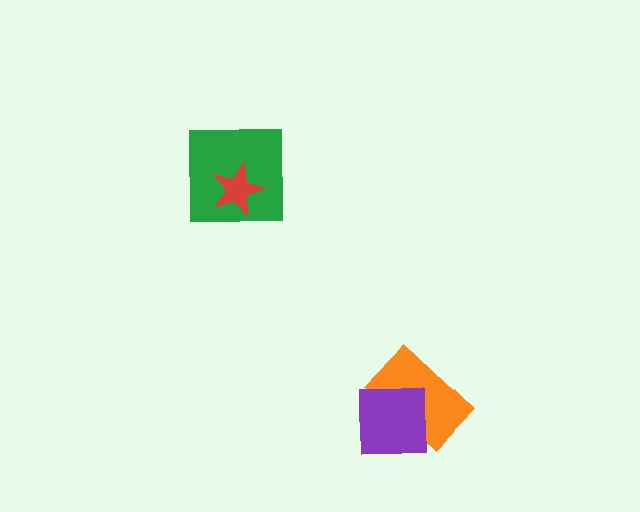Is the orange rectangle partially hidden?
Yes, it is partially covered by another shape.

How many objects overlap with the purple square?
1 object overlaps with the purple square.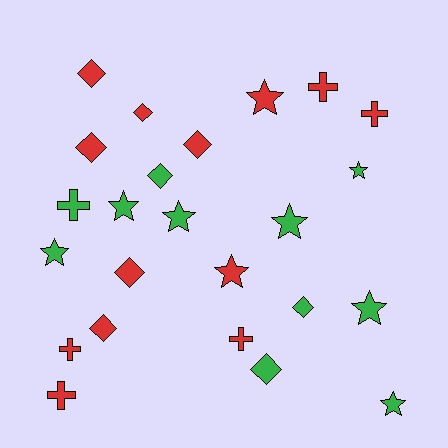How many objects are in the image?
There are 24 objects.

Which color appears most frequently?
Red, with 13 objects.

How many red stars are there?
There are 2 red stars.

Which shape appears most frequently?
Star, with 9 objects.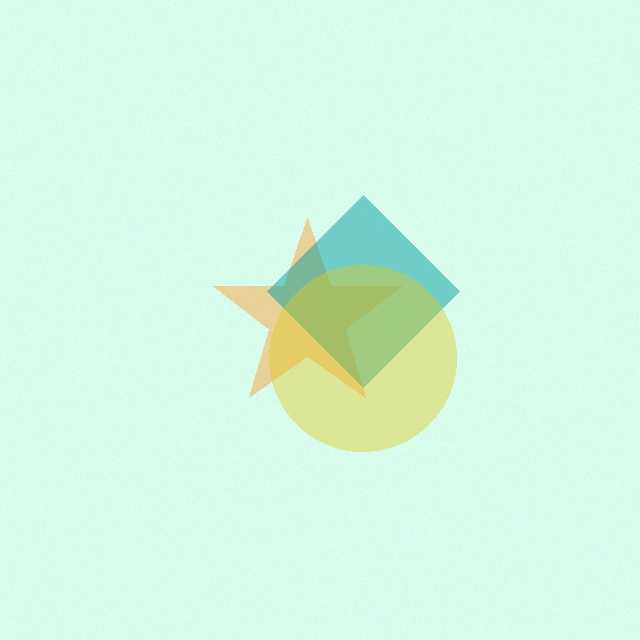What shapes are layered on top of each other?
The layered shapes are: an orange star, a teal diamond, a yellow circle.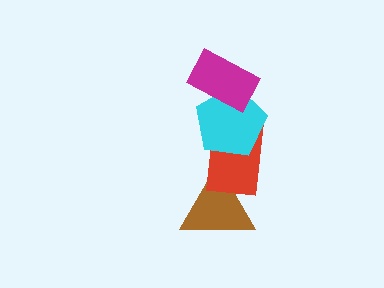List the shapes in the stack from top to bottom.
From top to bottom: the magenta rectangle, the cyan pentagon, the red rectangle, the brown triangle.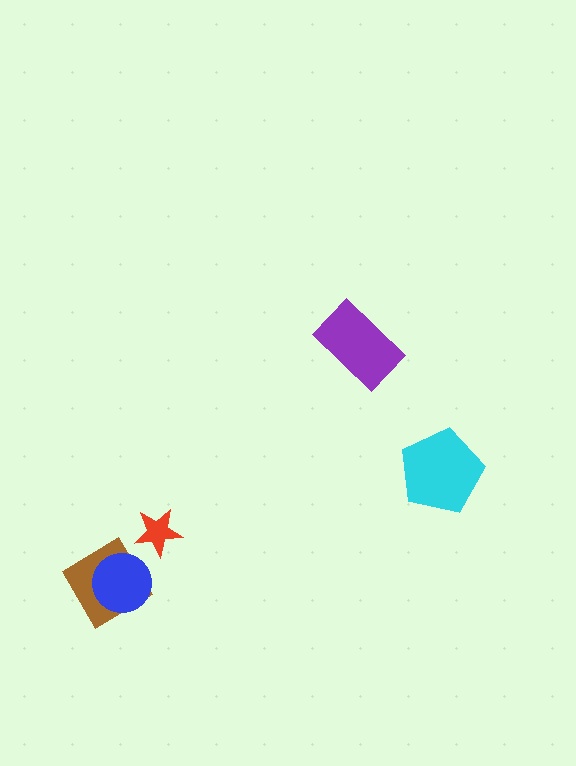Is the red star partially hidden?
No, no other shape covers it.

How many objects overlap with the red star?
0 objects overlap with the red star.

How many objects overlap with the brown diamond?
1 object overlaps with the brown diamond.